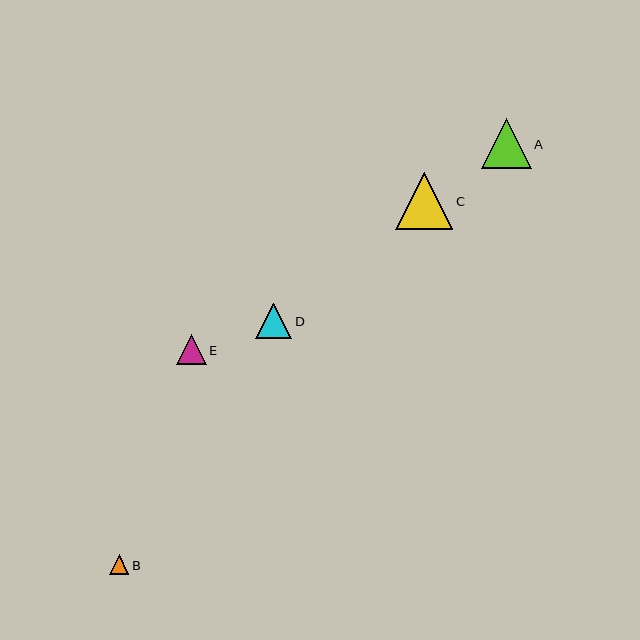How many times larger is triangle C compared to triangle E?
Triangle C is approximately 1.9 times the size of triangle E.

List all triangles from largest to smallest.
From largest to smallest: C, A, D, E, B.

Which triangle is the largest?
Triangle C is the largest with a size of approximately 57 pixels.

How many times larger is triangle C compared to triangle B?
Triangle C is approximately 3.0 times the size of triangle B.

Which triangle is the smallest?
Triangle B is the smallest with a size of approximately 19 pixels.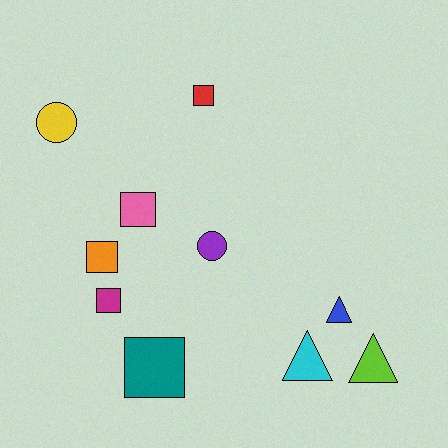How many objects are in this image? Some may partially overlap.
There are 10 objects.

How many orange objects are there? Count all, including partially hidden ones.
There is 1 orange object.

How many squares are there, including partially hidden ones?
There are 5 squares.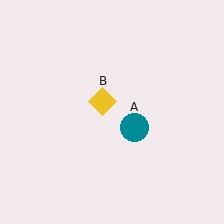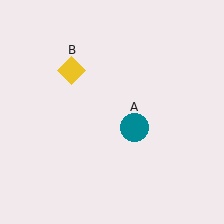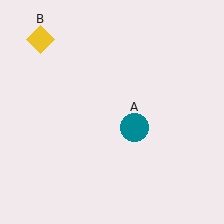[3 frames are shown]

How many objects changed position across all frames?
1 object changed position: yellow diamond (object B).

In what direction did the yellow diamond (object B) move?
The yellow diamond (object B) moved up and to the left.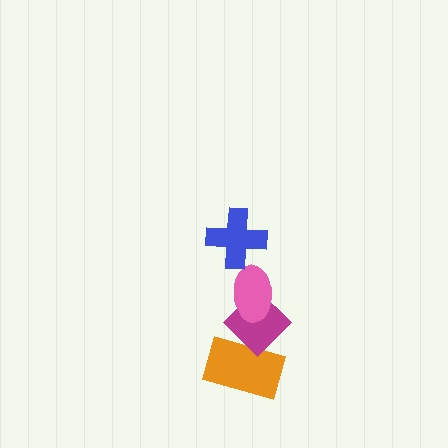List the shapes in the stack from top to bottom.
From top to bottom: the blue cross, the pink ellipse, the magenta diamond, the orange rectangle.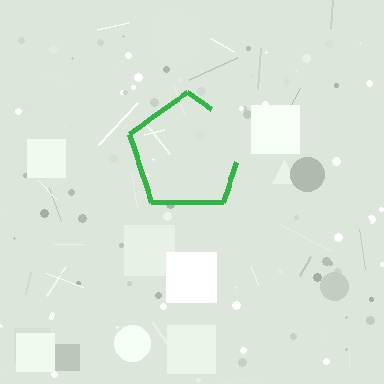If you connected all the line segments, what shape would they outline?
They would outline a pentagon.